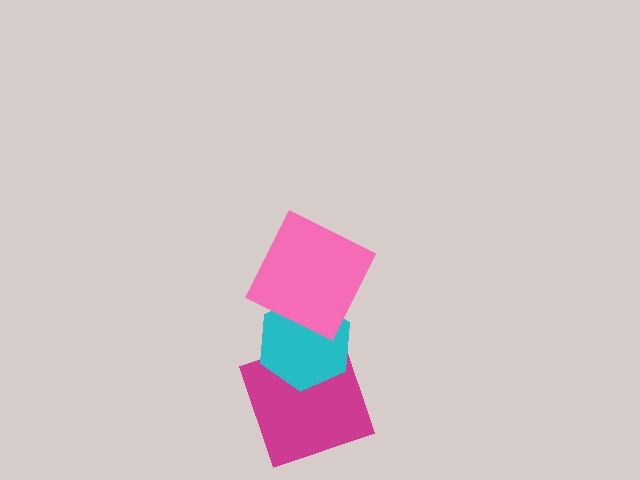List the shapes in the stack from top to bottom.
From top to bottom: the pink square, the cyan hexagon, the magenta square.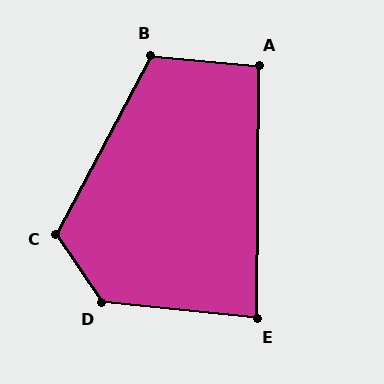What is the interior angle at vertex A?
Approximately 95 degrees (obtuse).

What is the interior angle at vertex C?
Approximately 118 degrees (obtuse).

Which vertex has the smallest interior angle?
E, at approximately 84 degrees.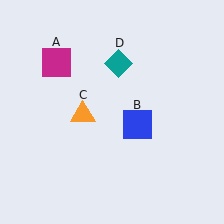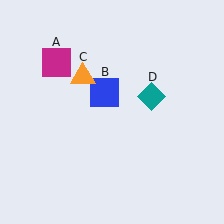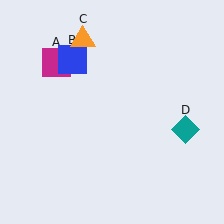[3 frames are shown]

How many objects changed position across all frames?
3 objects changed position: blue square (object B), orange triangle (object C), teal diamond (object D).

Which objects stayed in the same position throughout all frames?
Magenta square (object A) remained stationary.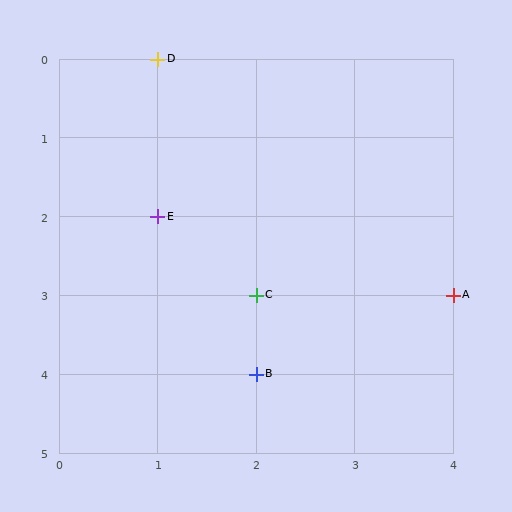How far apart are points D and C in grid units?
Points D and C are 1 column and 3 rows apart (about 3.2 grid units diagonally).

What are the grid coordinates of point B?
Point B is at grid coordinates (2, 4).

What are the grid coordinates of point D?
Point D is at grid coordinates (1, 0).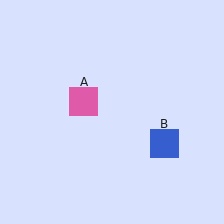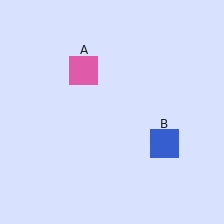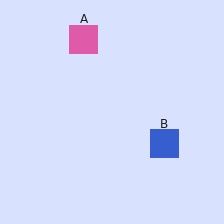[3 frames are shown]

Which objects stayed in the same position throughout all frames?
Blue square (object B) remained stationary.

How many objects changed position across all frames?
1 object changed position: pink square (object A).